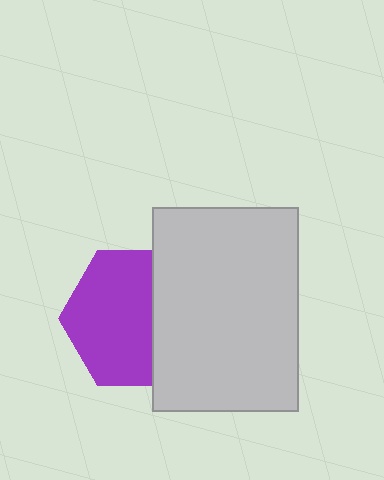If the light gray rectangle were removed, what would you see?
You would see the complete purple hexagon.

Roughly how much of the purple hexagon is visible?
About half of it is visible (roughly 63%).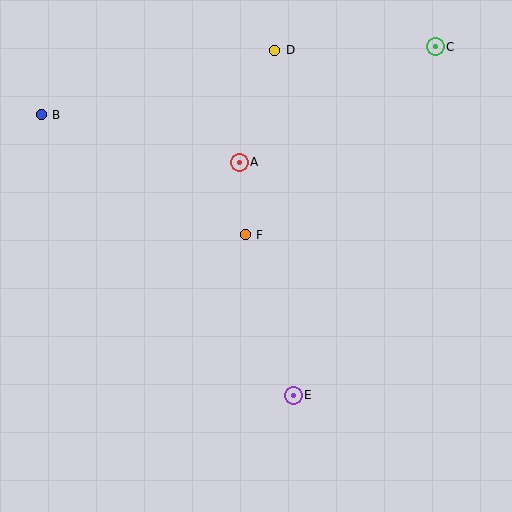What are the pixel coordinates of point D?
Point D is at (275, 50).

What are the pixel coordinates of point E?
Point E is at (293, 395).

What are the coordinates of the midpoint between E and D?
The midpoint between E and D is at (284, 223).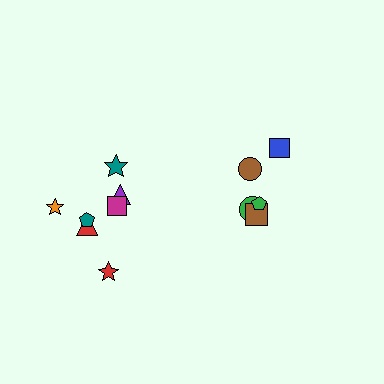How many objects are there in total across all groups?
There are 12 objects.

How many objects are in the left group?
There are 7 objects.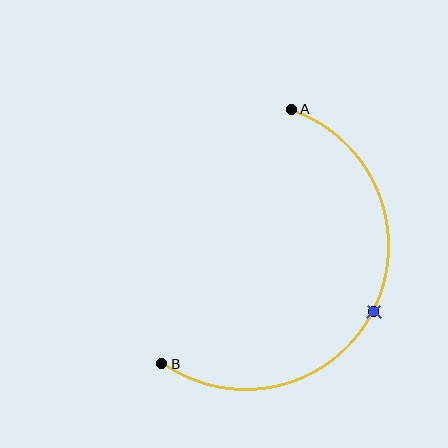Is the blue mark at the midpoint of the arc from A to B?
Yes. The blue mark lies on the arc at equal arc-length from both A and B — it is the arc midpoint.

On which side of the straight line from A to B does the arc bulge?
The arc bulges to the right of the straight line connecting A and B.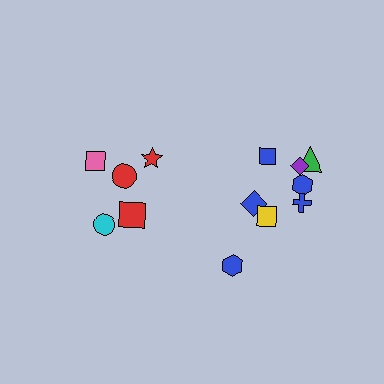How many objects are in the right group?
There are 8 objects.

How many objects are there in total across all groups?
There are 14 objects.